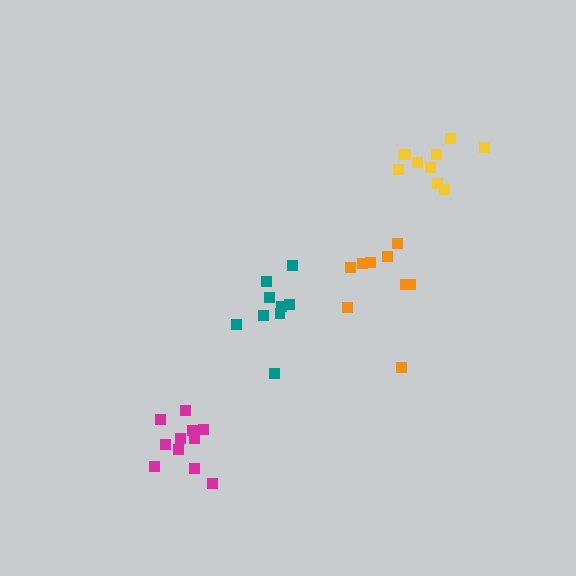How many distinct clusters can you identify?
There are 4 distinct clusters.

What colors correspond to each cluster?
The clusters are colored: magenta, teal, orange, yellow.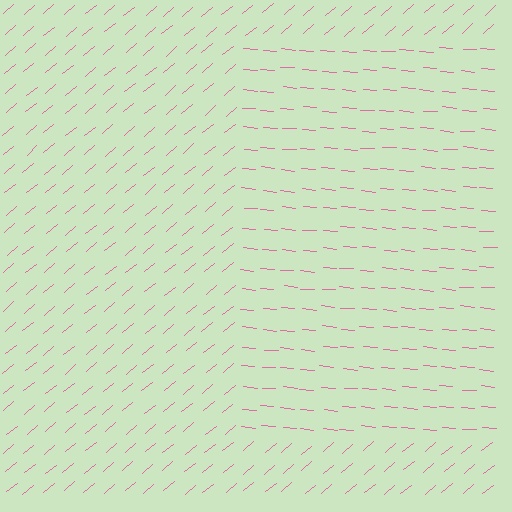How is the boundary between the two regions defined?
The boundary is defined purely by a change in line orientation (approximately 45 degrees difference). All lines are the same color and thickness.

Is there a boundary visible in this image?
Yes, there is a texture boundary formed by a change in line orientation.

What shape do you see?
I see a rectangle.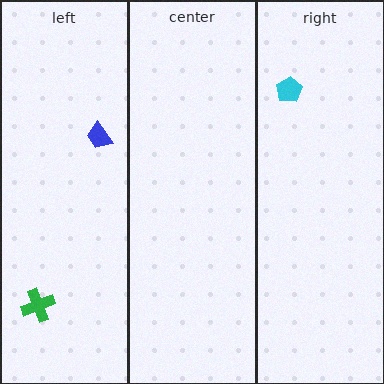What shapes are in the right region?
The cyan pentagon.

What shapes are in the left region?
The blue trapezoid, the green cross.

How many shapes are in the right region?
1.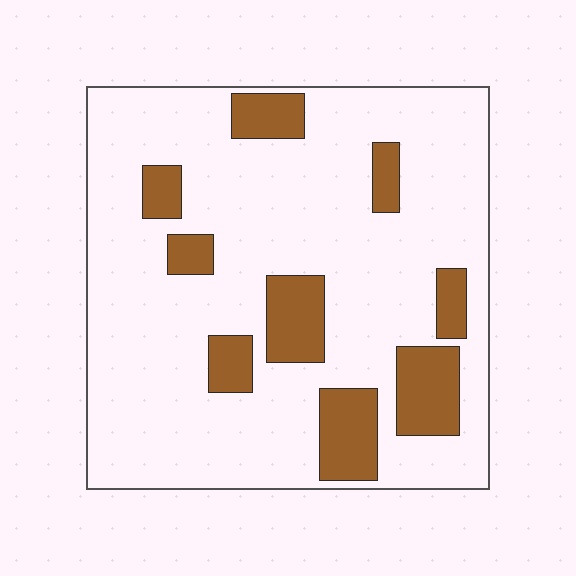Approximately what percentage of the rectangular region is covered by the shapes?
Approximately 20%.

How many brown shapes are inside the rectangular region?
9.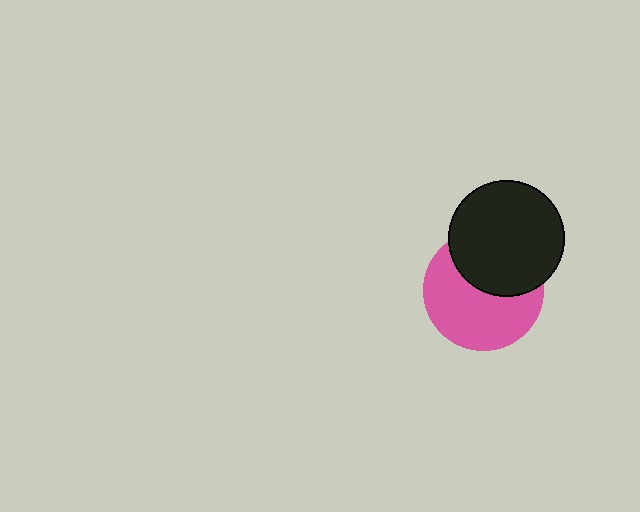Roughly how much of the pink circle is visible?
About half of it is visible (roughly 60%).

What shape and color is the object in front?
The object in front is a black circle.